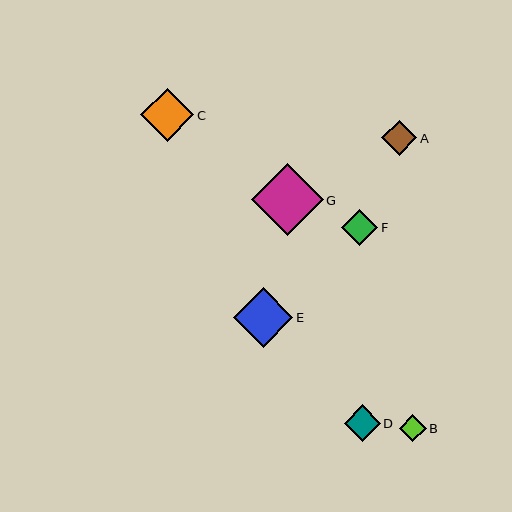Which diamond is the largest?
Diamond G is the largest with a size of approximately 72 pixels.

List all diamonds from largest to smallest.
From largest to smallest: G, E, C, D, F, A, B.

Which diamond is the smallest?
Diamond B is the smallest with a size of approximately 27 pixels.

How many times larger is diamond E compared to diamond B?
Diamond E is approximately 2.2 times the size of diamond B.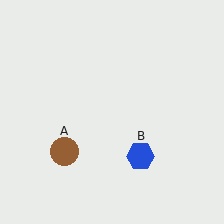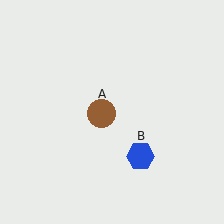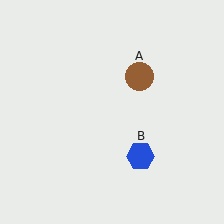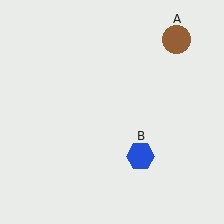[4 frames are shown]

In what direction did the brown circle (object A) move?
The brown circle (object A) moved up and to the right.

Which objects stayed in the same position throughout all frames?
Blue hexagon (object B) remained stationary.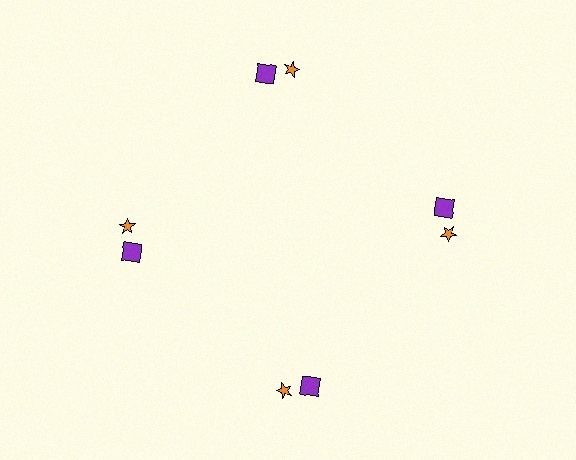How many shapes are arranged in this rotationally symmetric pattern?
There are 8 shapes, arranged in 4 groups of 2.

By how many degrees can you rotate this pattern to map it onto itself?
The pattern maps onto itself every 90 degrees of rotation.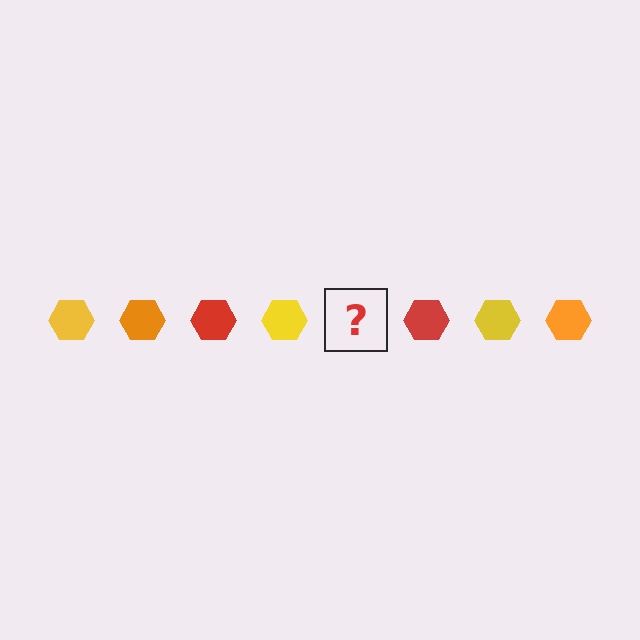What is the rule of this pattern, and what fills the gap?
The rule is that the pattern cycles through yellow, orange, red hexagons. The gap should be filled with an orange hexagon.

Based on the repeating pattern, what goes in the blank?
The blank should be an orange hexagon.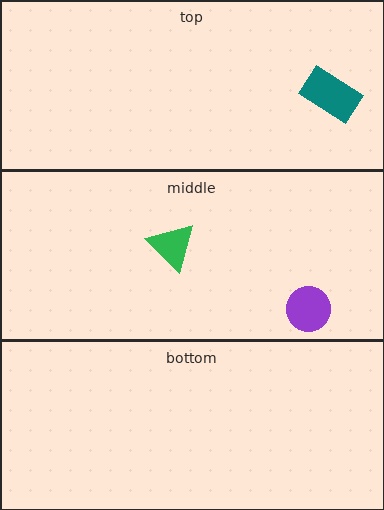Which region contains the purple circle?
The middle region.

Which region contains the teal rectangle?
The top region.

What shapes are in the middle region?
The green triangle, the purple circle.